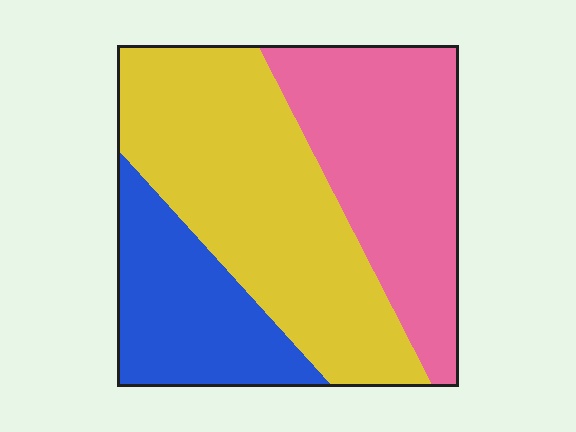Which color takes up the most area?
Yellow, at roughly 45%.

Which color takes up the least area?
Blue, at roughly 20%.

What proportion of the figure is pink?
Pink takes up about one third (1/3) of the figure.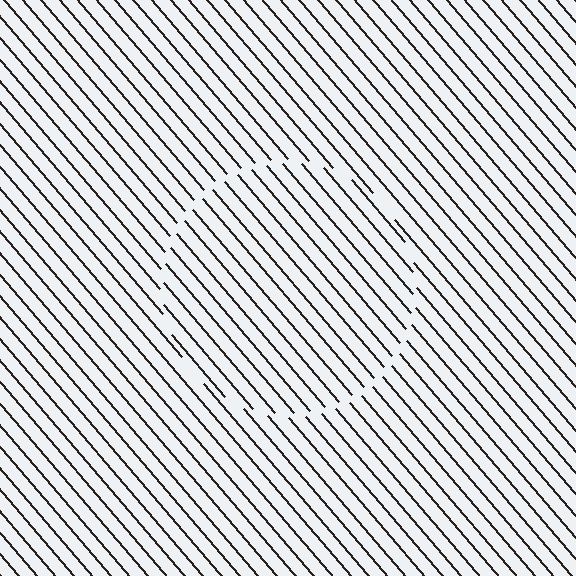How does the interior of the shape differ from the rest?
The interior of the shape contains the same grating, shifted by half a period — the contour is defined by the phase discontinuity where line-ends from the inner and outer gratings abut.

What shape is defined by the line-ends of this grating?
An illusory circle. The interior of the shape contains the same grating, shifted by half a period — the contour is defined by the phase discontinuity where line-ends from the inner and outer gratings abut.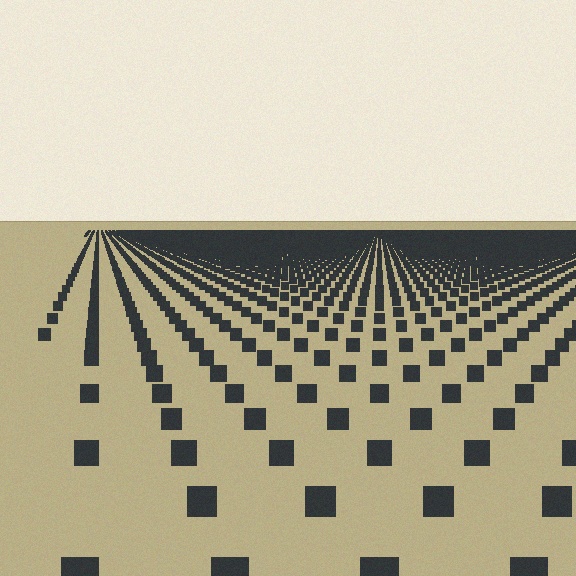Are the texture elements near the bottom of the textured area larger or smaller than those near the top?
Larger. Near the bottom, elements are closer to the viewer and appear at a bigger on-screen size.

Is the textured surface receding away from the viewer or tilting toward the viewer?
The surface is receding away from the viewer. Texture elements get smaller and denser toward the top.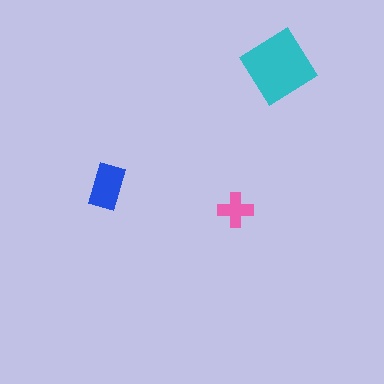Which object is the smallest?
The pink cross.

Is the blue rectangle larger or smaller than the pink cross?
Larger.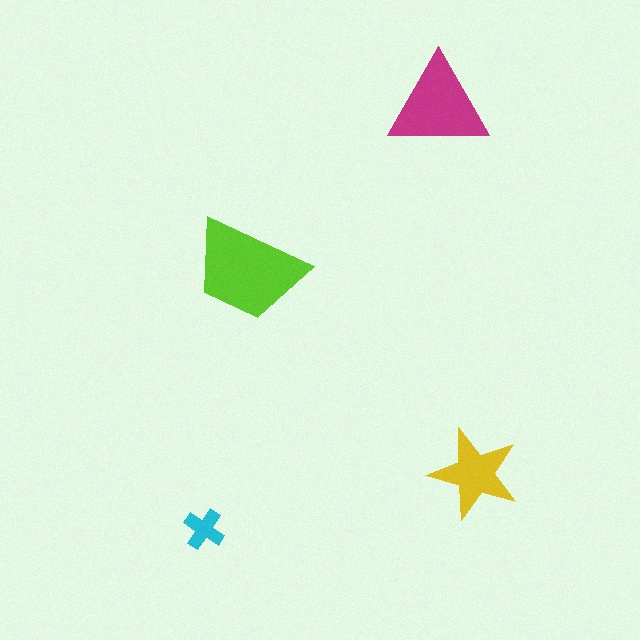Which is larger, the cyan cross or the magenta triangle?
The magenta triangle.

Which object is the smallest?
The cyan cross.